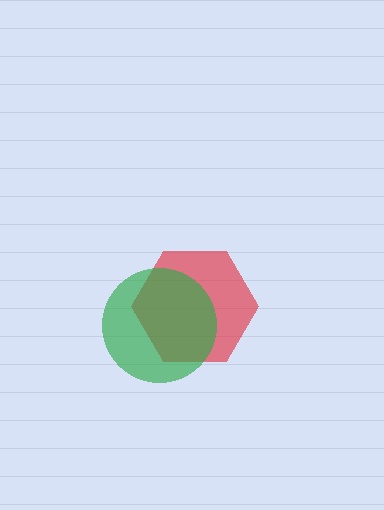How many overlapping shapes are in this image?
There are 2 overlapping shapes in the image.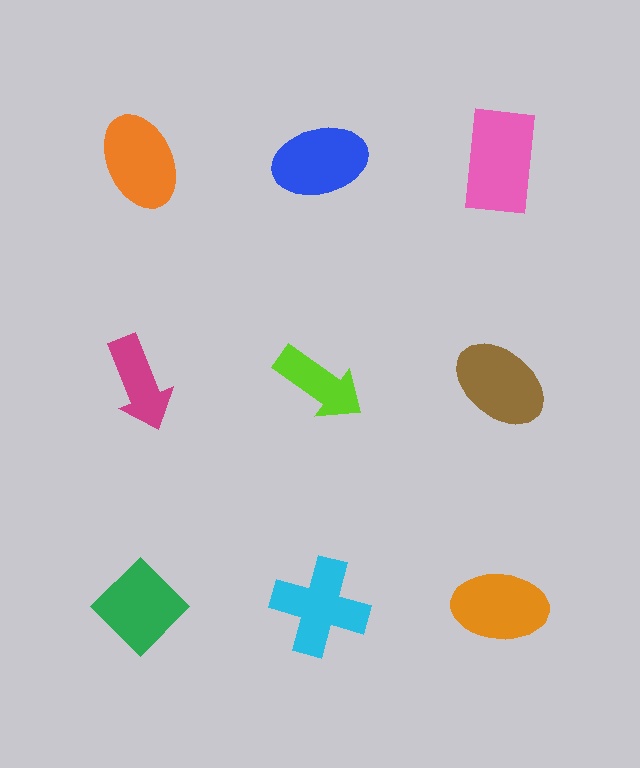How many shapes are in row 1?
3 shapes.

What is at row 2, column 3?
A brown ellipse.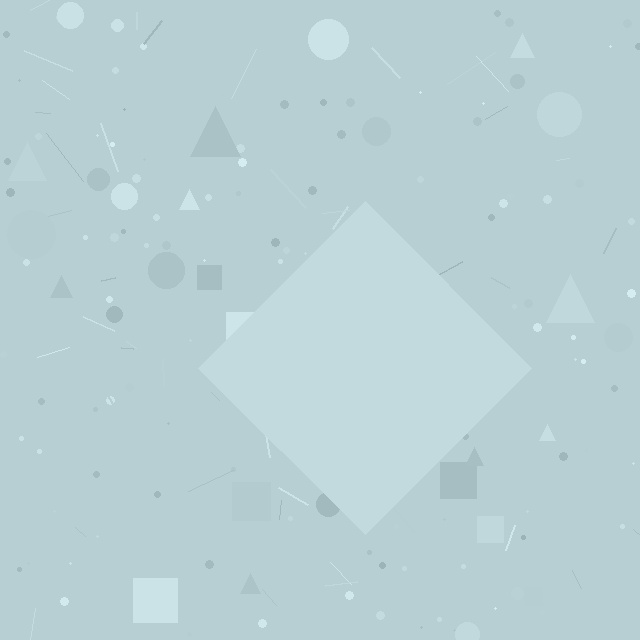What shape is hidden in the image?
A diamond is hidden in the image.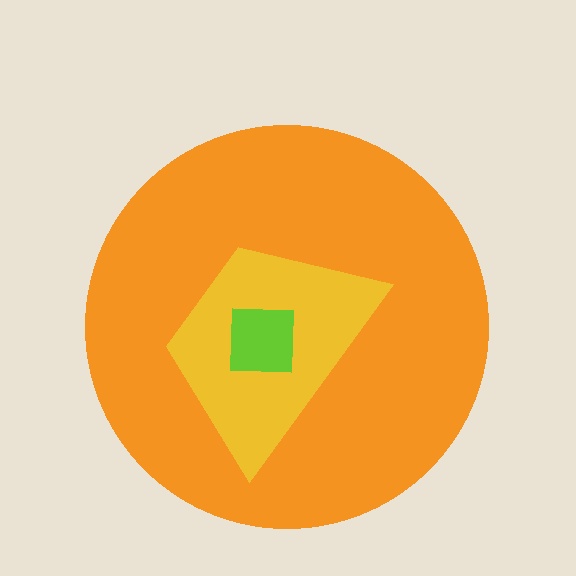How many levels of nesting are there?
3.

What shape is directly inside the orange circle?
The yellow trapezoid.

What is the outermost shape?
The orange circle.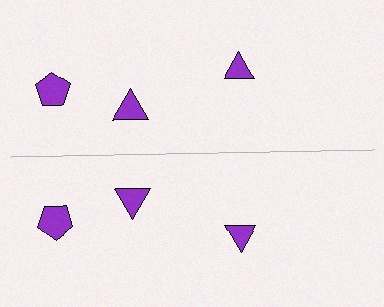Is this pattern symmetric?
Yes, this pattern has bilateral (reflection) symmetry.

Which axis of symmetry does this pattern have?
The pattern has a horizontal axis of symmetry running through the center of the image.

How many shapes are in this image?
There are 6 shapes in this image.